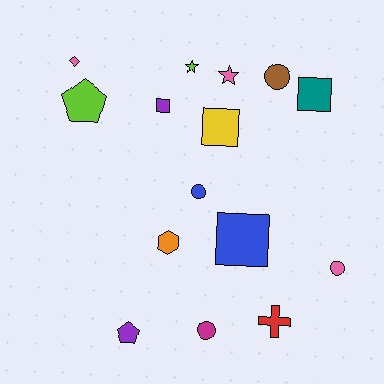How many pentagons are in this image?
There are 2 pentagons.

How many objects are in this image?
There are 15 objects.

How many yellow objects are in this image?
There is 1 yellow object.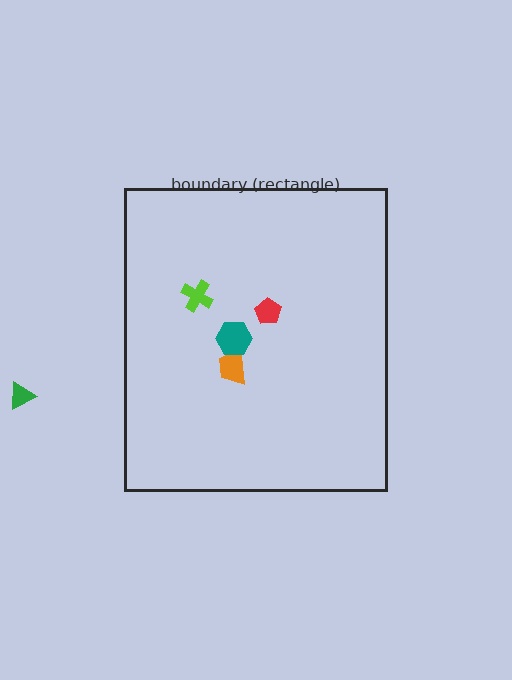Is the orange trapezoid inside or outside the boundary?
Inside.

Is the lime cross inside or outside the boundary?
Inside.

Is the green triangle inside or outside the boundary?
Outside.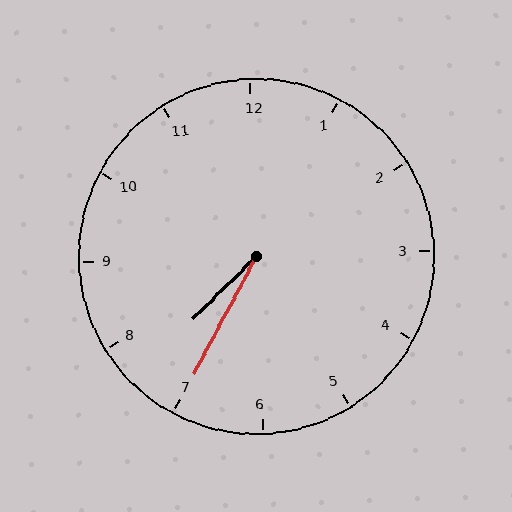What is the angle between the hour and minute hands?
Approximately 18 degrees.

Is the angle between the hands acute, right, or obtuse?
It is acute.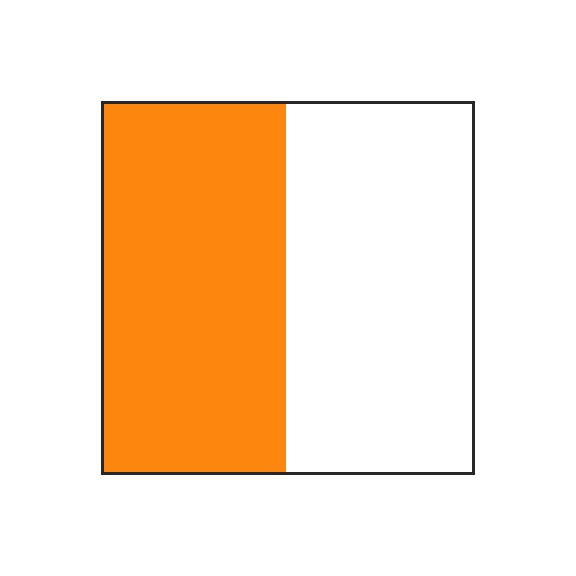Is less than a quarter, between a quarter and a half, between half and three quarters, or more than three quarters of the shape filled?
Between a quarter and a half.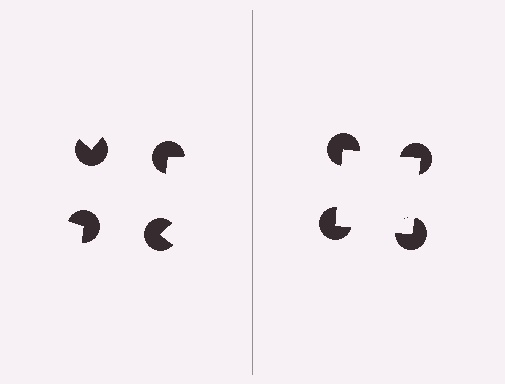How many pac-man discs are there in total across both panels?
8 — 4 on each side.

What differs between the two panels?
The pac-man discs are positioned identically on both sides; only the wedge orientations differ. On the right they align to a square; on the left they are misaligned.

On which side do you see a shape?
An illusory square appears on the right side. On the left side the wedge cuts are rotated, so no coherent shape forms.